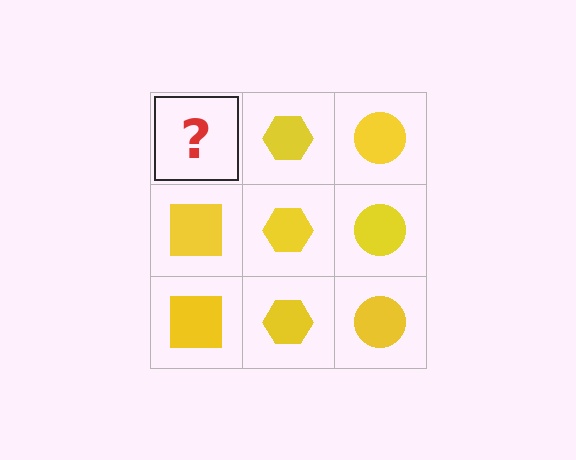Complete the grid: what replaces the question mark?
The question mark should be replaced with a yellow square.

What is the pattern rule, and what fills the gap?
The rule is that each column has a consistent shape. The gap should be filled with a yellow square.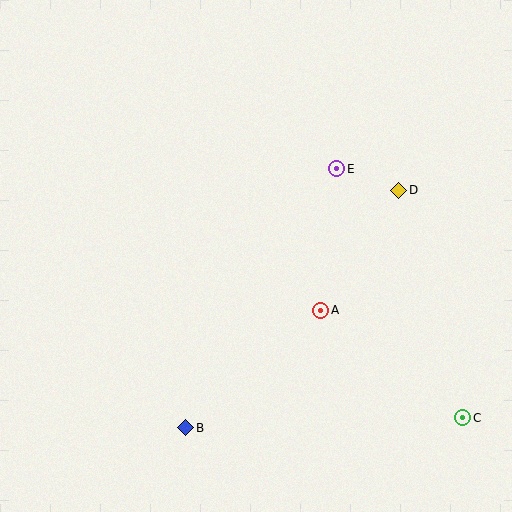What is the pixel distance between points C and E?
The distance between C and E is 279 pixels.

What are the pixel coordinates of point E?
Point E is at (337, 169).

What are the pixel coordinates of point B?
Point B is at (186, 428).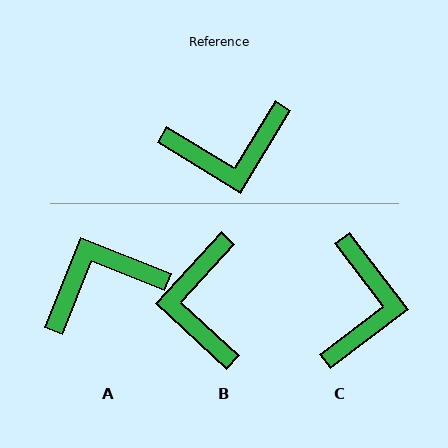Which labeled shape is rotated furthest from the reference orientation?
A, about 170 degrees away.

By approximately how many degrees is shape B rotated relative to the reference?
Approximately 101 degrees clockwise.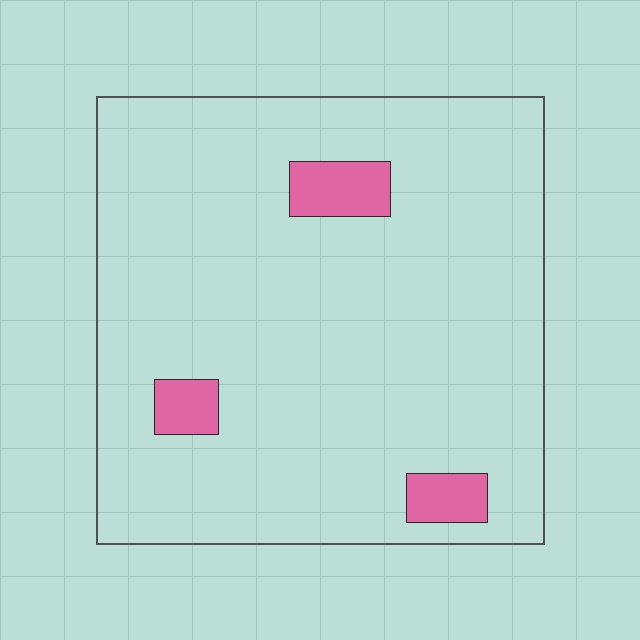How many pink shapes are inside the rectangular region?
3.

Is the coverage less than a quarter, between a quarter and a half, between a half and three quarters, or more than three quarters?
Less than a quarter.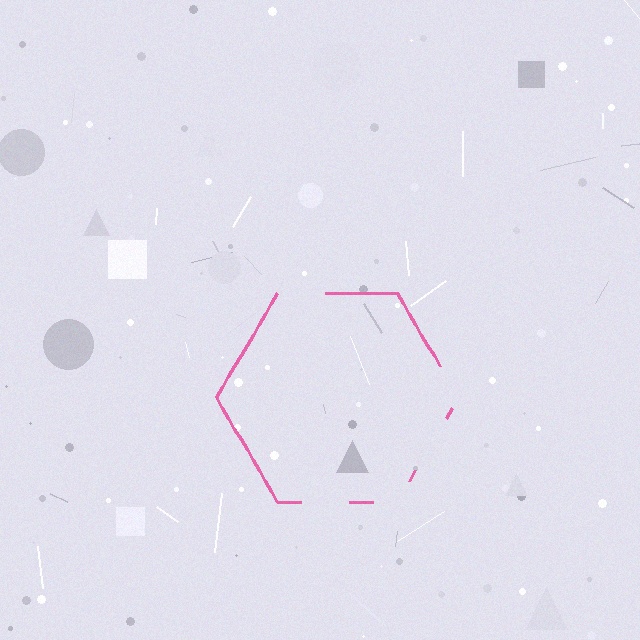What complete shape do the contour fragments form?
The contour fragments form a hexagon.